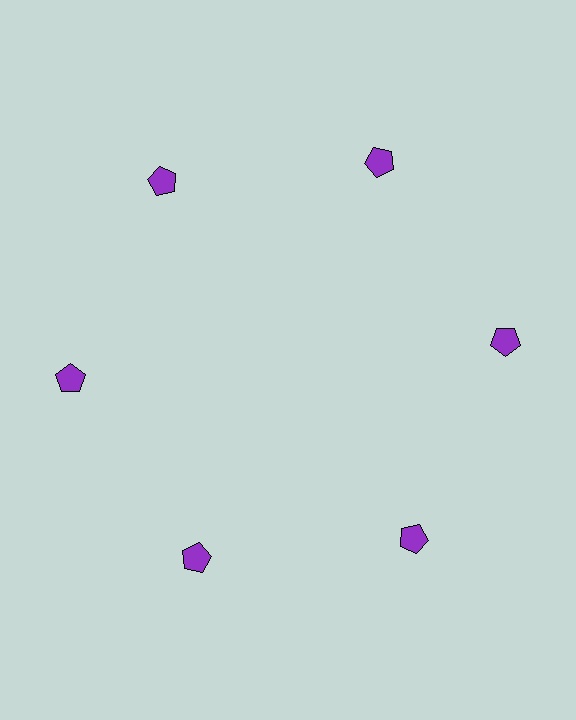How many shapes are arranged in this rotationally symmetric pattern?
There are 6 shapes, arranged in 6 groups of 1.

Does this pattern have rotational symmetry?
Yes, this pattern has 6-fold rotational symmetry. It looks the same after rotating 60 degrees around the center.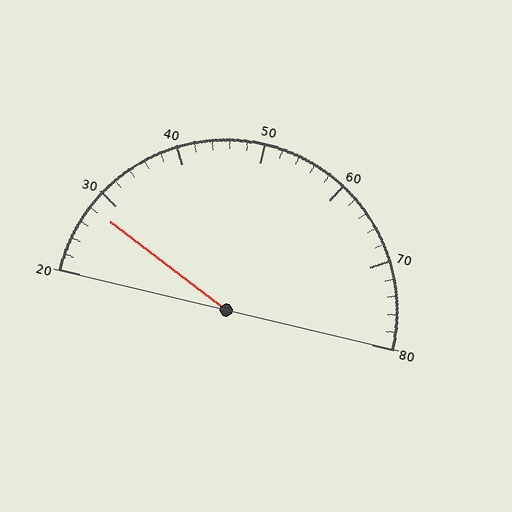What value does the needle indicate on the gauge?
The needle indicates approximately 28.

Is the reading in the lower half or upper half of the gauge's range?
The reading is in the lower half of the range (20 to 80).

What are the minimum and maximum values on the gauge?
The gauge ranges from 20 to 80.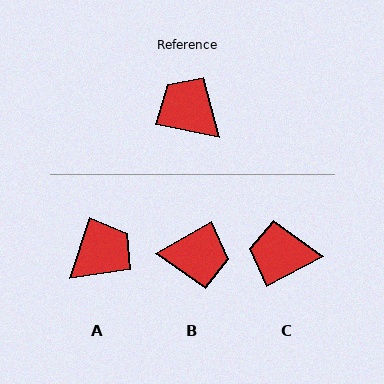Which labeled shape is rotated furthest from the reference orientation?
B, about 139 degrees away.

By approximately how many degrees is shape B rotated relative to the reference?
Approximately 139 degrees clockwise.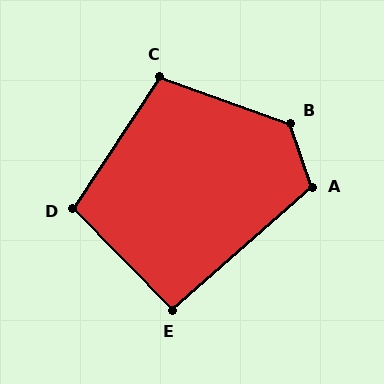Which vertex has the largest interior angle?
B, at approximately 128 degrees.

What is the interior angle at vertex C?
Approximately 103 degrees (obtuse).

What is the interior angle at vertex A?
Approximately 113 degrees (obtuse).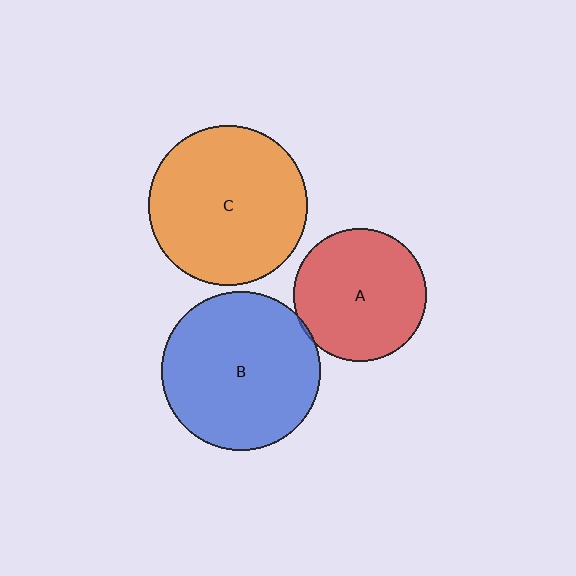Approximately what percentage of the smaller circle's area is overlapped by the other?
Approximately 5%.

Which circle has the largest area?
Circle B (blue).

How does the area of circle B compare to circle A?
Approximately 1.4 times.